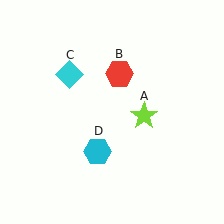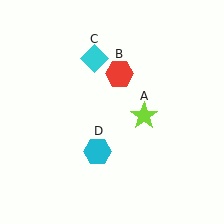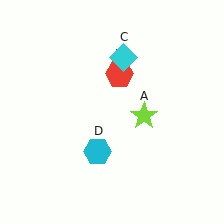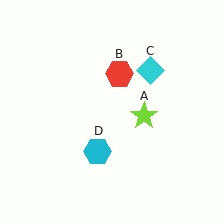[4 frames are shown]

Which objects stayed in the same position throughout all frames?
Lime star (object A) and red hexagon (object B) and cyan hexagon (object D) remained stationary.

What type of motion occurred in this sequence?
The cyan diamond (object C) rotated clockwise around the center of the scene.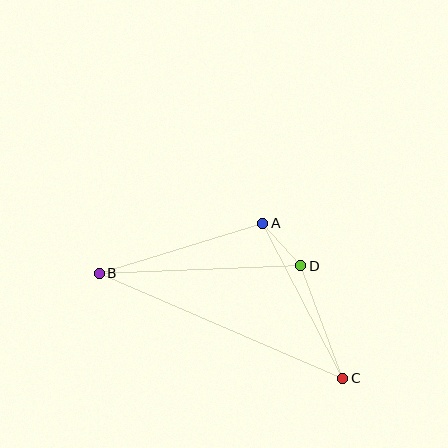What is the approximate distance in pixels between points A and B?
The distance between A and B is approximately 171 pixels.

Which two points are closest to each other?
Points A and D are closest to each other.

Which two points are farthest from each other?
Points B and C are farthest from each other.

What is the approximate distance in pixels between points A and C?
The distance between A and C is approximately 174 pixels.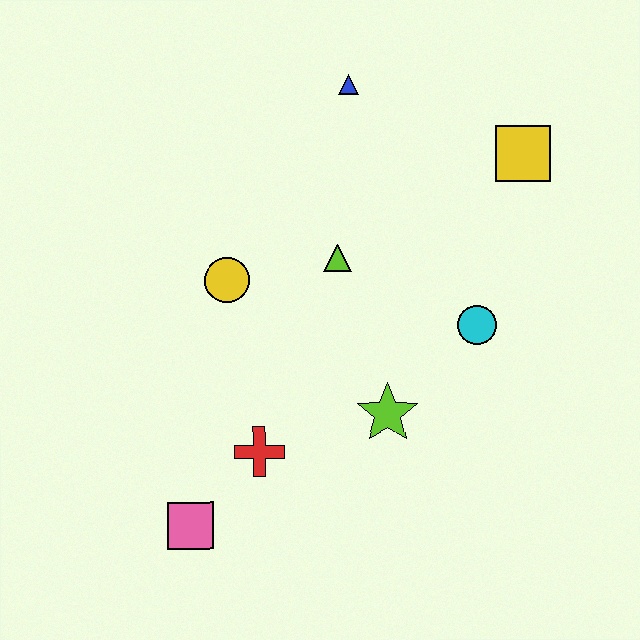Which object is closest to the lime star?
The cyan circle is closest to the lime star.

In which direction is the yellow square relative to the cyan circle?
The yellow square is above the cyan circle.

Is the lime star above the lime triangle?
No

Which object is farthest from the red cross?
The yellow square is farthest from the red cross.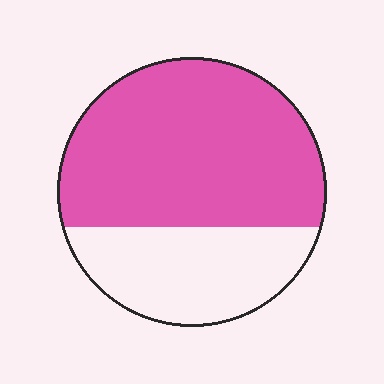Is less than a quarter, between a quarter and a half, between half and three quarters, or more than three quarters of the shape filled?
Between half and three quarters.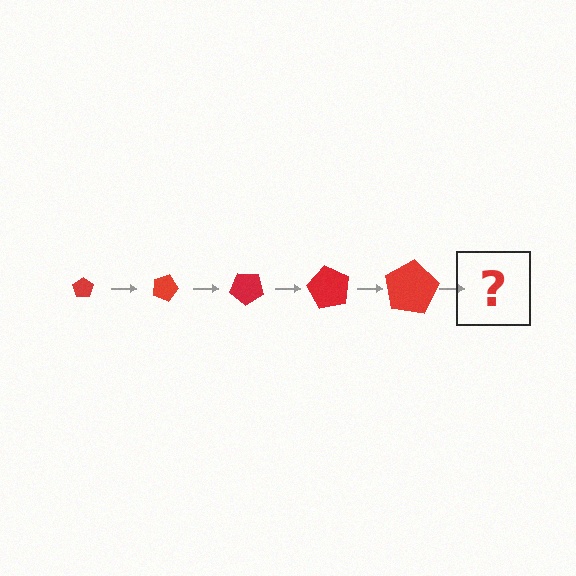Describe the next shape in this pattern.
It should be a pentagon, larger than the previous one and rotated 100 degrees from the start.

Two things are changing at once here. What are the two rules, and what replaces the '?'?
The two rules are that the pentagon grows larger each step and it rotates 20 degrees each step. The '?' should be a pentagon, larger than the previous one and rotated 100 degrees from the start.